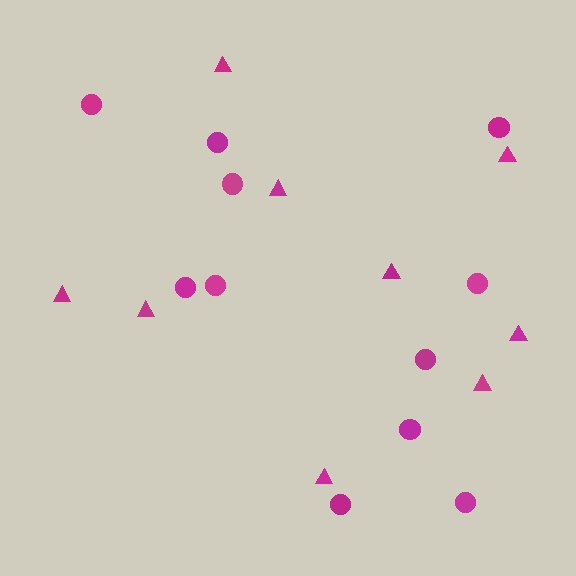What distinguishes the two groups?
There are 2 groups: one group of circles (11) and one group of triangles (9).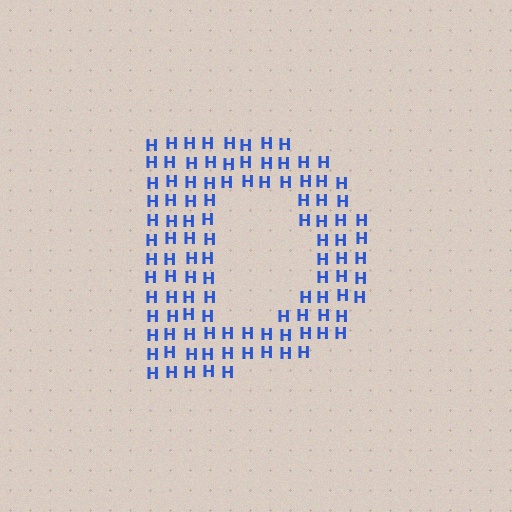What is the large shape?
The large shape is the letter D.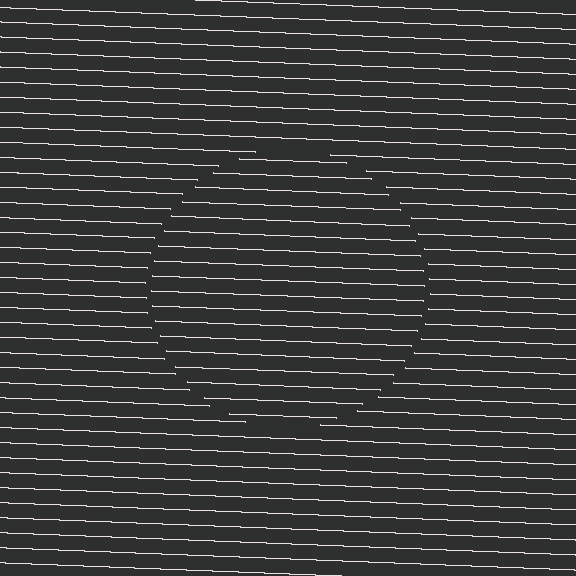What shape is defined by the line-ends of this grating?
An illusory circle. The interior of the shape contains the same grating, shifted by half a period — the contour is defined by the phase discontinuity where line-ends from the inner and outer gratings abut.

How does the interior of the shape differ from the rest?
The interior of the shape contains the same grating, shifted by half a period — the contour is defined by the phase discontinuity where line-ends from the inner and outer gratings abut.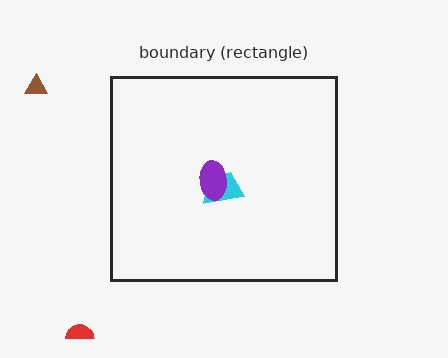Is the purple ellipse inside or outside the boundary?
Inside.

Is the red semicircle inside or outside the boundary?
Outside.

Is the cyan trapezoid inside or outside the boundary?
Inside.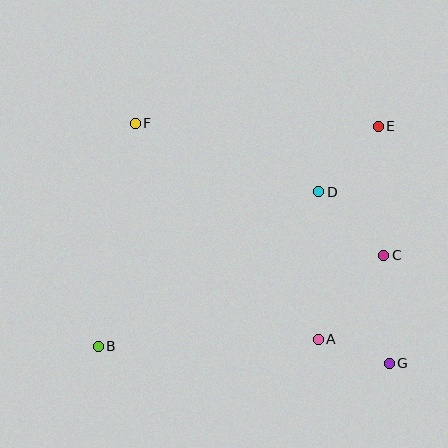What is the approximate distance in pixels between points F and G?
The distance between F and G is approximately 350 pixels.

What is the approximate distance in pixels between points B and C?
The distance between B and C is approximately 299 pixels.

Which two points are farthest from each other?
Points B and E are farthest from each other.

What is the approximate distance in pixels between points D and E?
The distance between D and E is approximately 88 pixels.